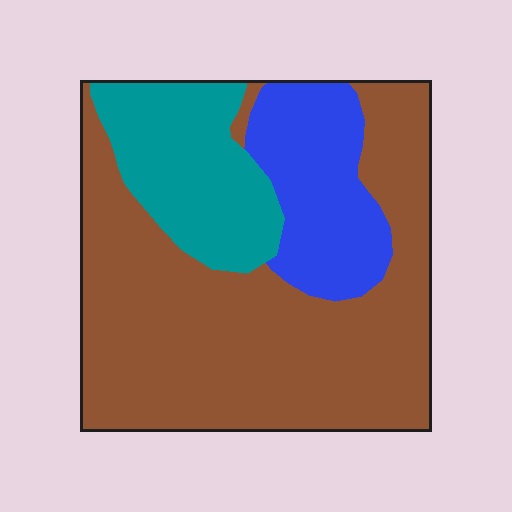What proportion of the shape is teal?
Teal takes up about one fifth (1/5) of the shape.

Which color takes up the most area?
Brown, at roughly 60%.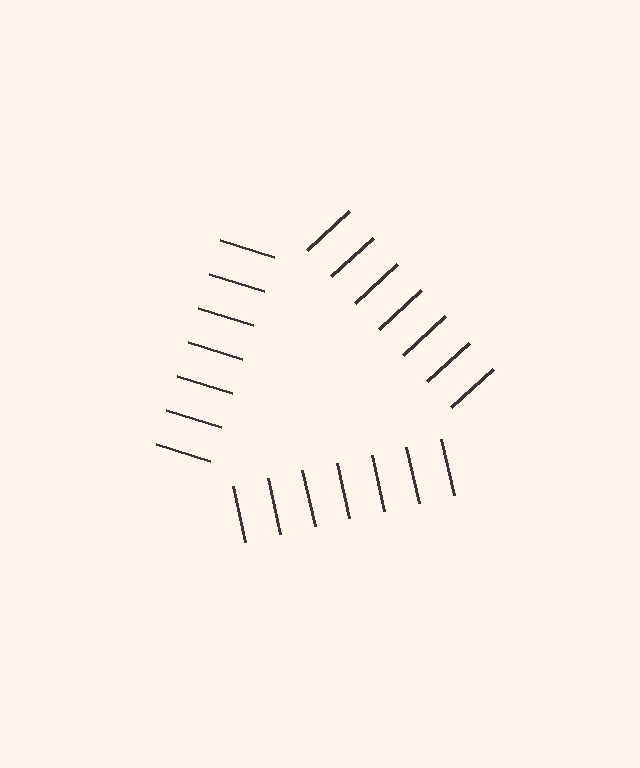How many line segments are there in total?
21 — 7 along each of the 3 edges.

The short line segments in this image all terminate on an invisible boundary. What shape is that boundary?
An illusory triangle — the line segments terminate on its edges but no continuous stroke is drawn.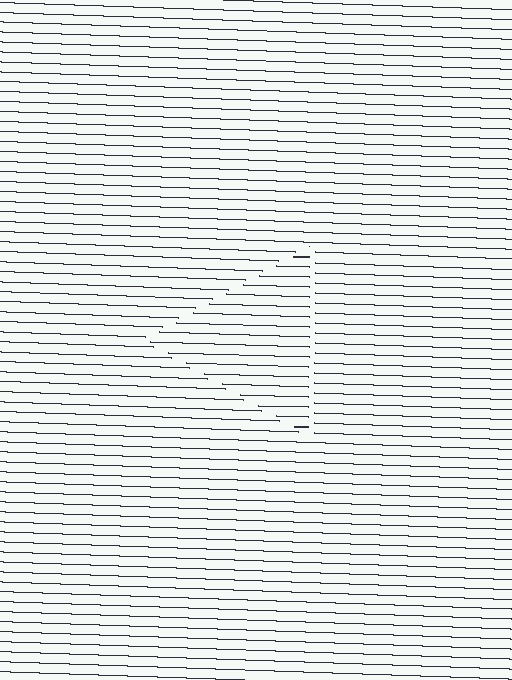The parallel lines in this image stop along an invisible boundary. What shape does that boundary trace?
An illusory triangle. The interior of the shape contains the same grating, shifted by half a period — the contour is defined by the phase discontinuity where line-ends from the inner and outer gratings abut.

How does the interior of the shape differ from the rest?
The interior of the shape contains the same grating, shifted by half a period — the contour is defined by the phase discontinuity where line-ends from the inner and outer gratings abut.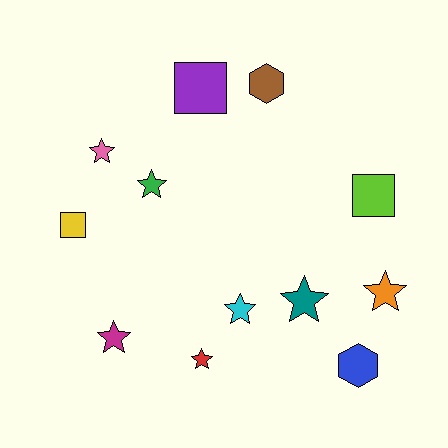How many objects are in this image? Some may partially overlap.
There are 12 objects.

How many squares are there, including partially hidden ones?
There are 3 squares.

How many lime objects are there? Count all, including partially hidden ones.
There is 1 lime object.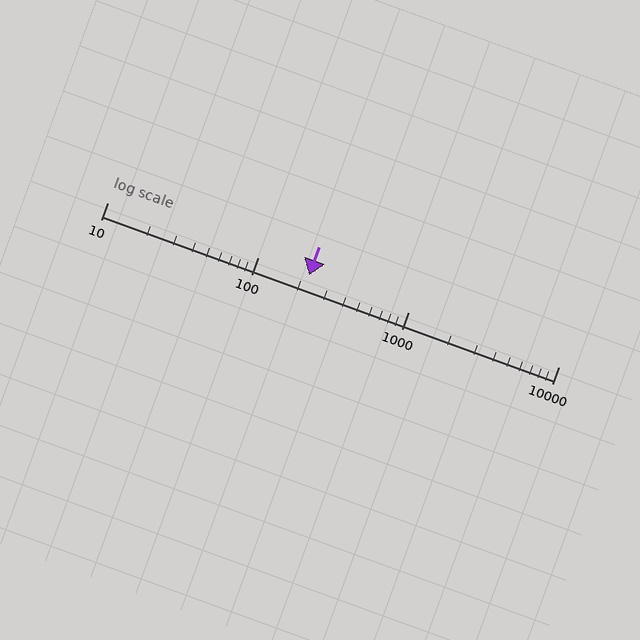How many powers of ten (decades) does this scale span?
The scale spans 3 decades, from 10 to 10000.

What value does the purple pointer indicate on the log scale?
The pointer indicates approximately 220.